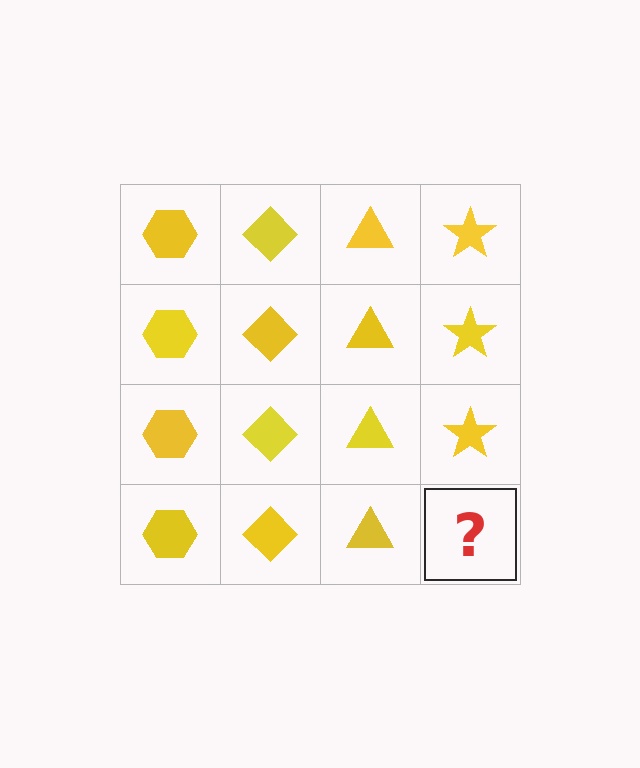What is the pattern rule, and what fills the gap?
The rule is that each column has a consistent shape. The gap should be filled with a yellow star.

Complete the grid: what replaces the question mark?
The question mark should be replaced with a yellow star.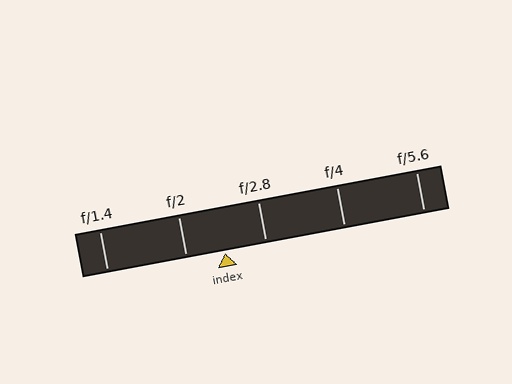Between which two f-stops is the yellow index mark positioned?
The index mark is between f/2 and f/2.8.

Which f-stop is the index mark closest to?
The index mark is closest to f/2.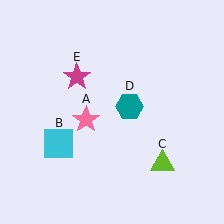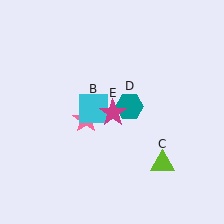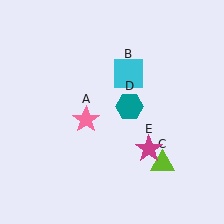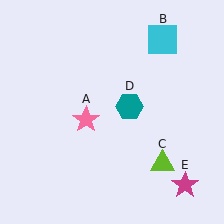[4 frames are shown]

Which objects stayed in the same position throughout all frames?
Pink star (object A) and lime triangle (object C) and teal hexagon (object D) remained stationary.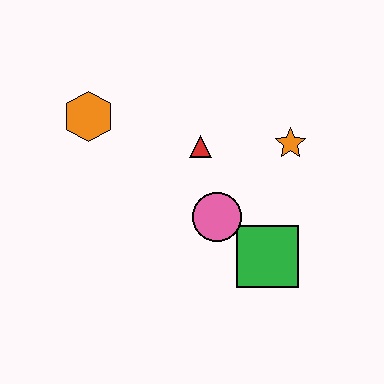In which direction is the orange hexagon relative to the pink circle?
The orange hexagon is to the left of the pink circle.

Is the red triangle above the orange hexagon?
No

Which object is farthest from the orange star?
The orange hexagon is farthest from the orange star.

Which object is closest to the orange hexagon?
The red triangle is closest to the orange hexagon.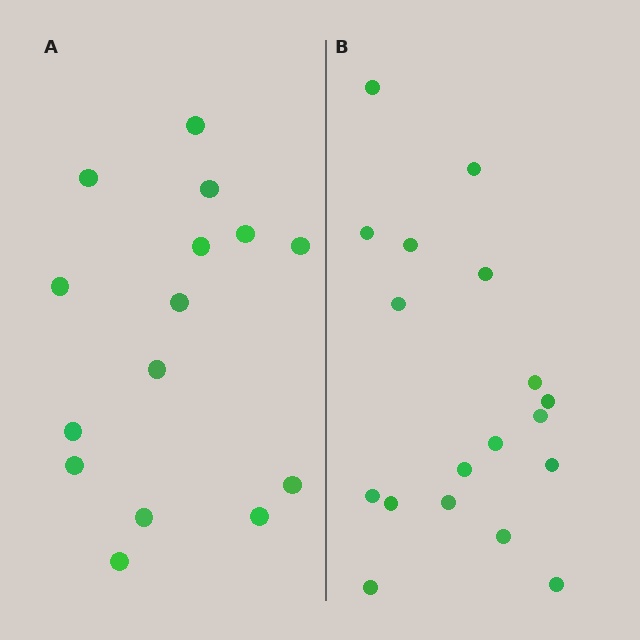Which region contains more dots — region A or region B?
Region B (the right region) has more dots.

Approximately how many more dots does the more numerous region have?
Region B has just a few more — roughly 2 or 3 more dots than region A.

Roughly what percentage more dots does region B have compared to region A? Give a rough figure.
About 20% more.